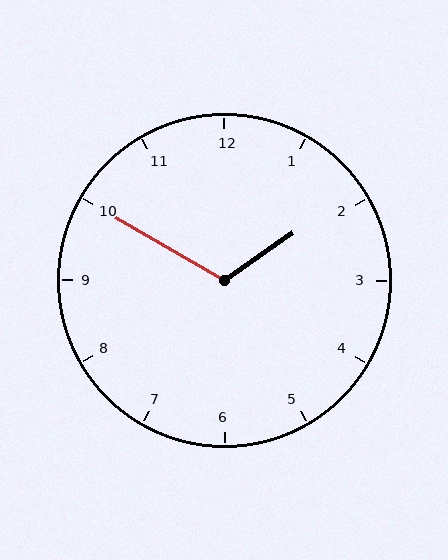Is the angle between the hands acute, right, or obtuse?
It is obtuse.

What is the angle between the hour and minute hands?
Approximately 115 degrees.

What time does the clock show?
1:50.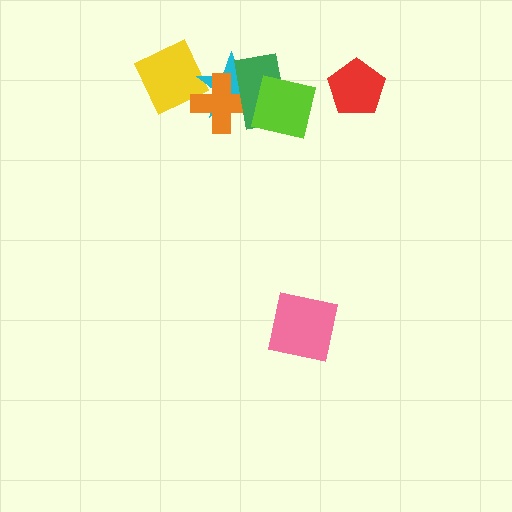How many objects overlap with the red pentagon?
0 objects overlap with the red pentagon.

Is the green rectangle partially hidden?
Yes, it is partially covered by another shape.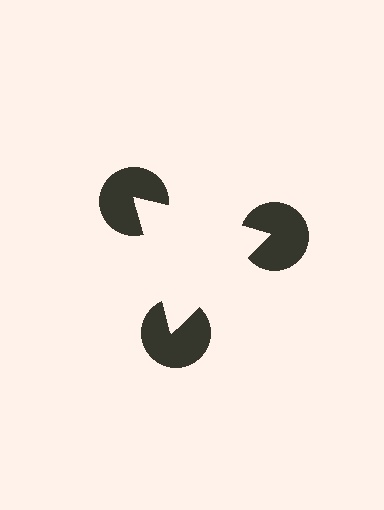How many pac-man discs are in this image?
There are 3 — one at each vertex of the illusory triangle.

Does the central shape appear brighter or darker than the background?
It typically appears slightly brighter than the background, even though no actual brightness change is drawn.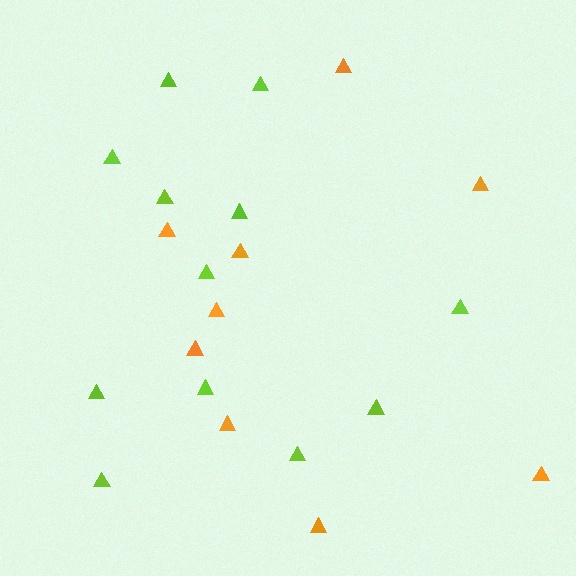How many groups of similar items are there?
There are 2 groups: one group of lime triangles (12) and one group of orange triangles (9).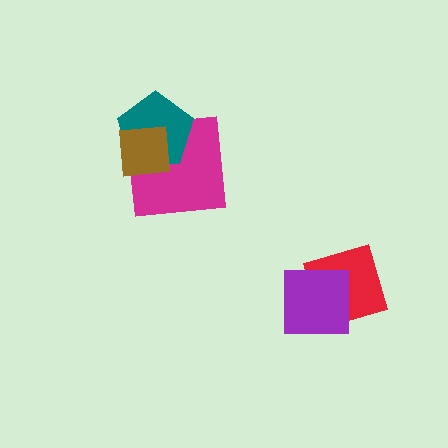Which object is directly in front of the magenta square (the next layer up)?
The teal pentagon is directly in front of the magenta square.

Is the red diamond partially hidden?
Yes, it is partially covered by another shape.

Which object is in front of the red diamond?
The purple square is in front of the red diamond.